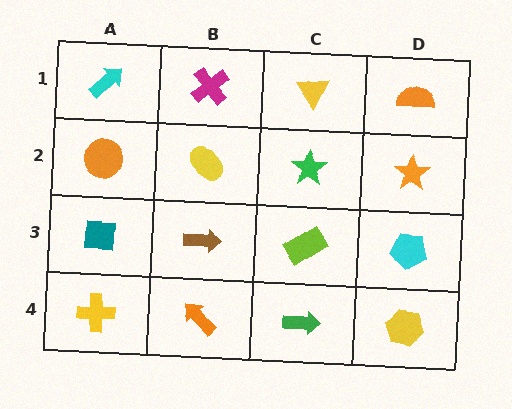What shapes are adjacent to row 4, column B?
A brown arrow (row 3, column B), a yellow cross (row 4, column A), a green arrow (row 4, column C).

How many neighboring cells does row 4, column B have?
3.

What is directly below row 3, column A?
A yellow cross.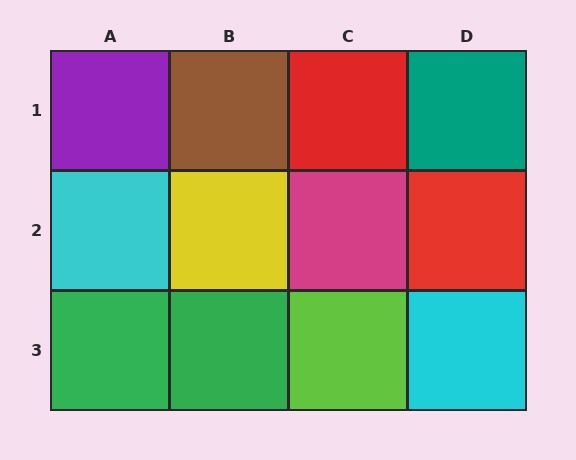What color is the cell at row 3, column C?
Lime.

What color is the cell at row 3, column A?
Green.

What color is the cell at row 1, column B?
Brown.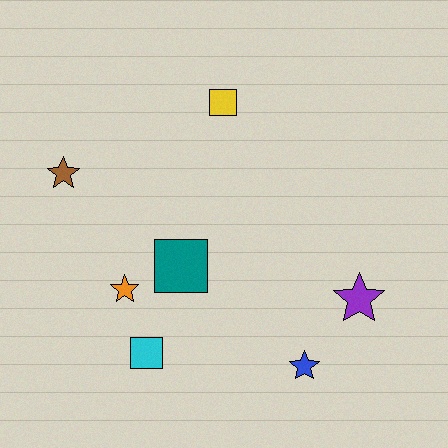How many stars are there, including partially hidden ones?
There are 4 stars.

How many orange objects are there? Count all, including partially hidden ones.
There is 1 orange object.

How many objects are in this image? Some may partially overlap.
There are 7 objects.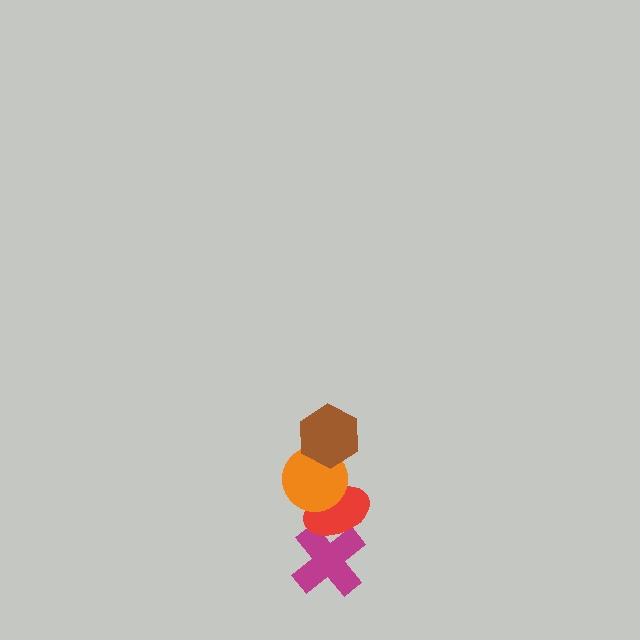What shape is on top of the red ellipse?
The orange circle is on top of the red ellipse.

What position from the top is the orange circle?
The orange circle is 2nd from the top.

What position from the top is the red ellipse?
The red ellipse is 3rd from the top.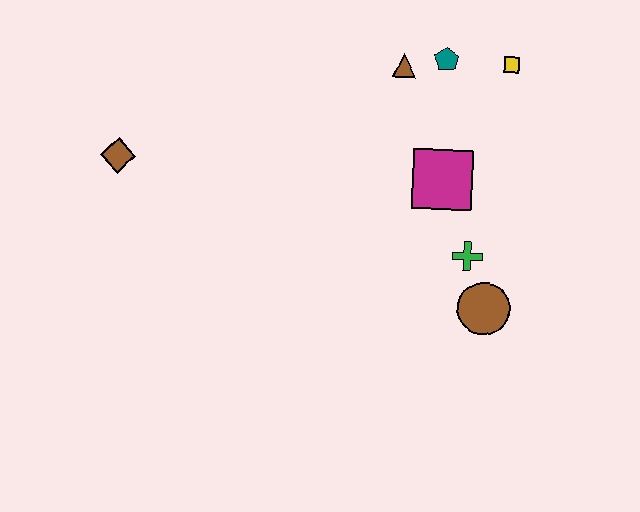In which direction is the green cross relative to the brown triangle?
The green cross is below the brown triangle.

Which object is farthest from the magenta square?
The brown diamond is farthest from the magenta square.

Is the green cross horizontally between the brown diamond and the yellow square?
Yes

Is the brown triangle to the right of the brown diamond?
Yes